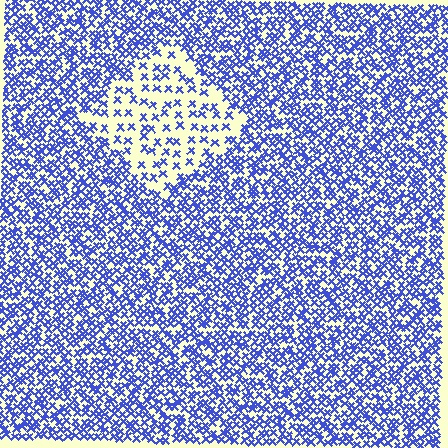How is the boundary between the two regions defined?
The boundary is defined by a change in element density (approximately 2.6x ratio). All elements are the same color, size, and shape.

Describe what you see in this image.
The image contains small blue elements arranged at two different densities. A diamond-shaped region is visible where the elements are less densely packed than the surrounding area.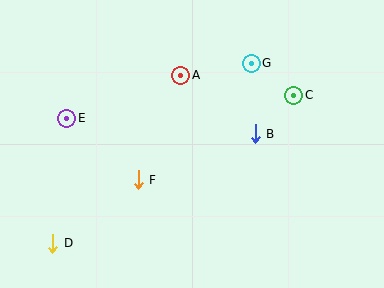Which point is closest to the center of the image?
Point B at (255, 134) is closest to the center.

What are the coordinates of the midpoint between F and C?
The midpoint between F and C is at (216, 138).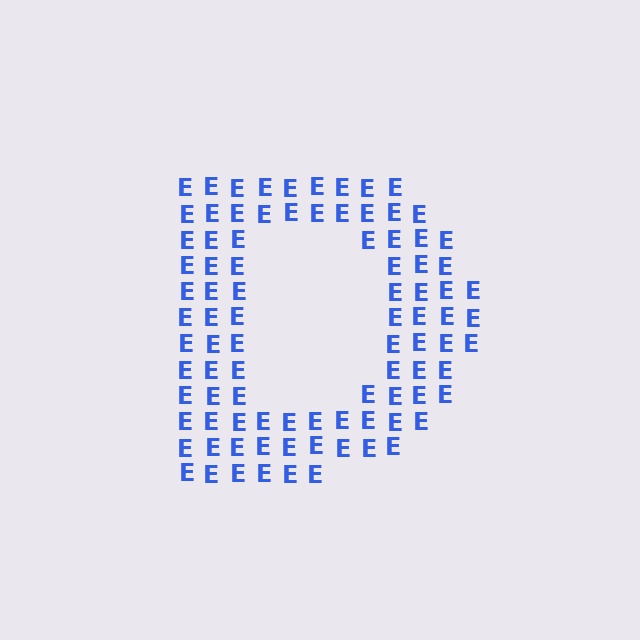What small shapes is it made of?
It is made of small letter E's.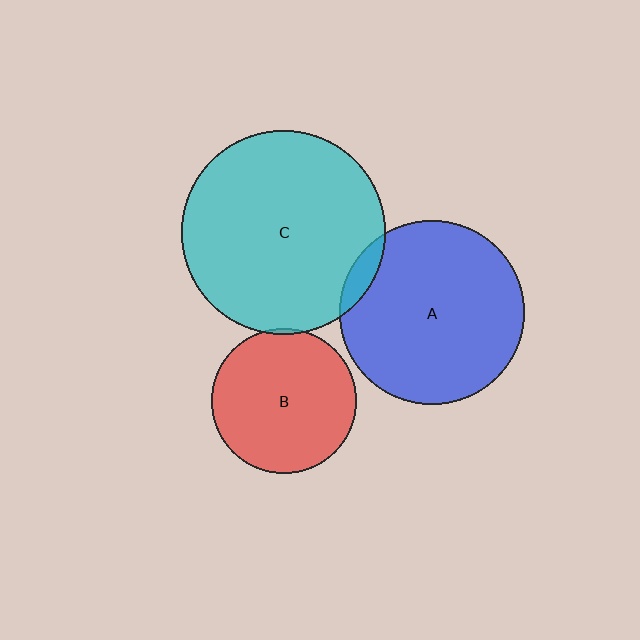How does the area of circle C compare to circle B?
Approximately 2.0 times.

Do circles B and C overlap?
Yes.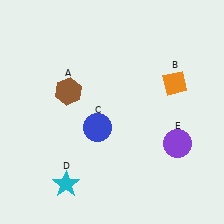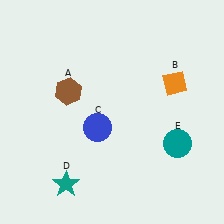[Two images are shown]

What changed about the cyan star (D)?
In Image 1, D is cyan. In Image 2, it changed to teal.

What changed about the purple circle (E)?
In Image 1, E is purple. In Image 2, it changed to teal.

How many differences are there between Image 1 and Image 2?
There are 2 differences between the two images.